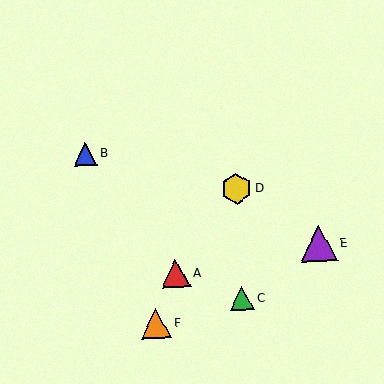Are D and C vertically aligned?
Yes, both are at x≈236.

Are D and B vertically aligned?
No, D is at x≈236 and B is at x≈85.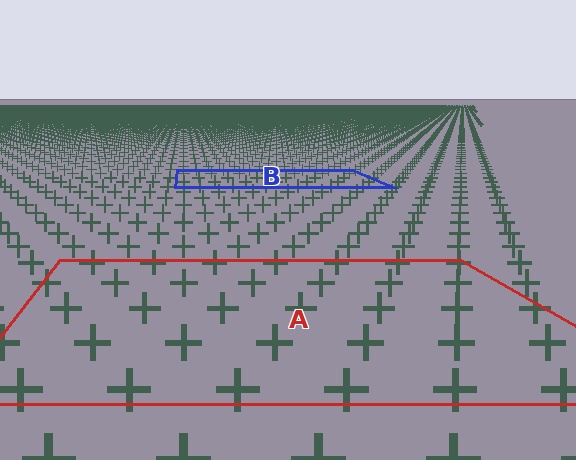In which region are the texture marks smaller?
The texture marks are smaller in region B, because it is farther away.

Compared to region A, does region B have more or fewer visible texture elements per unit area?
Region B has more texture elements per unit area — they are packed more densely because it is farther away.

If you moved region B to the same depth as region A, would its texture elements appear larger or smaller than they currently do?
They would appear larger. At a closer depth, the same texture elements are projected at a bigger on-screen size.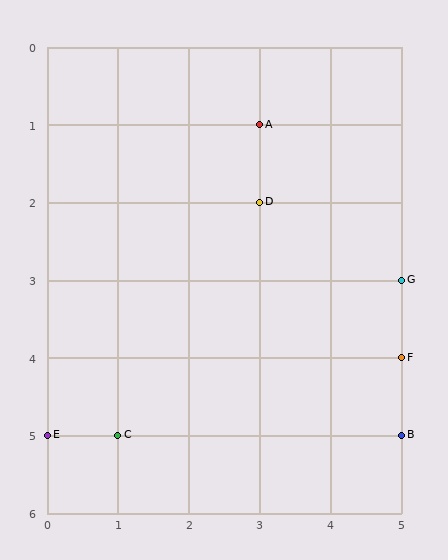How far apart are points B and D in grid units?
Points B and D are 2 columns and 3 rows apart (about 3.6 grid units diagonally).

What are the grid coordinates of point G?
Point G is at grid coordinates (5, 3).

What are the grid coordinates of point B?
Point B is at grid coordinates (5, 5).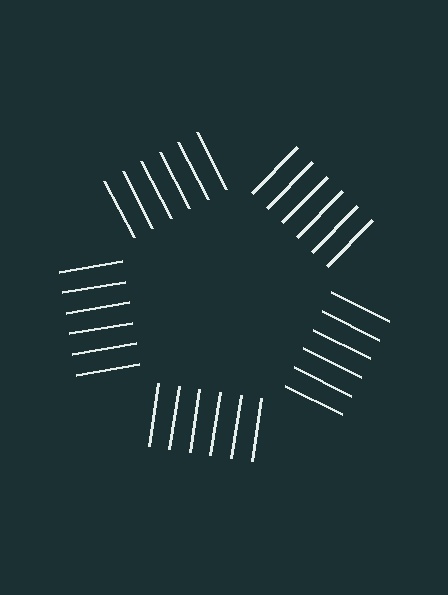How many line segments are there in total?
30 — 6 along each of the 5 edges.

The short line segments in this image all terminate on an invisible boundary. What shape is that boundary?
An illusory pentagon — the line segments terminate on its edges but no continuous stroke is drawn.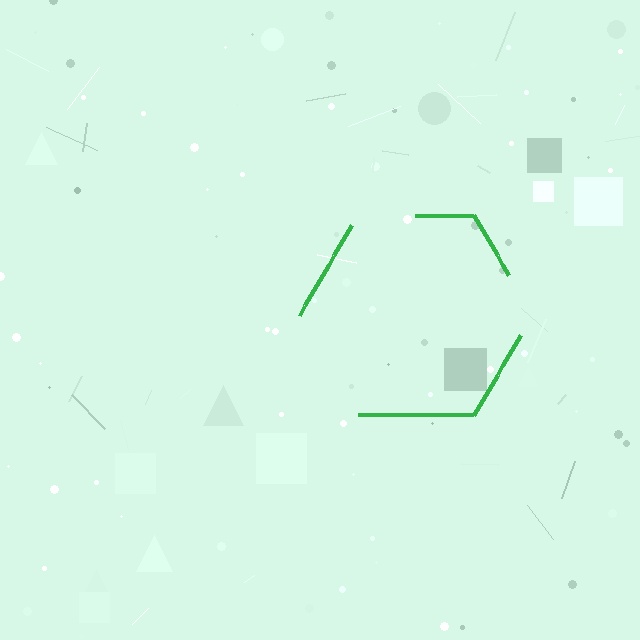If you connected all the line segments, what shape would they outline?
They would outline a hexagon.